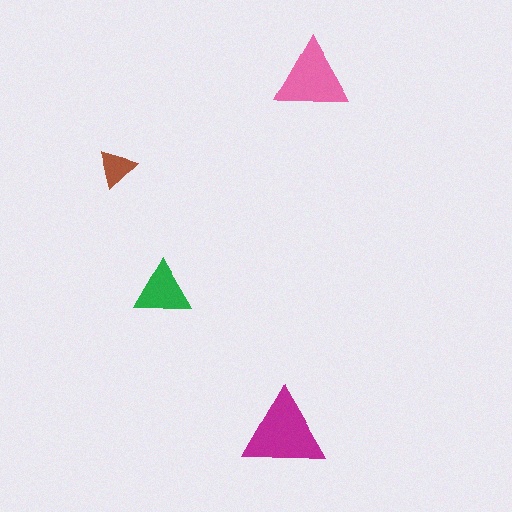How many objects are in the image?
There are 4 objects in the image.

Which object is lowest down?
The magenta triangle is bottommost.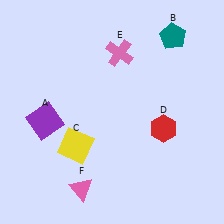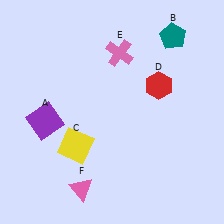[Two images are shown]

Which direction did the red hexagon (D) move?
The red hexagon (D) moved up.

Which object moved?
The red hexagon (D) moved up.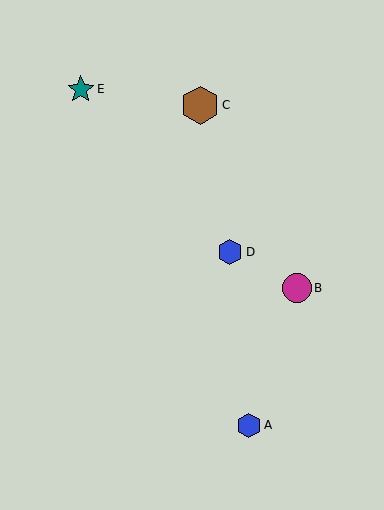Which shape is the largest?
The brown hexagon (labeled C) is the largest.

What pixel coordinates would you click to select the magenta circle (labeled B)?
Click at (297, 288) to select the magenta circle B.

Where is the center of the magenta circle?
The center of the magenta circle is at (297, 288).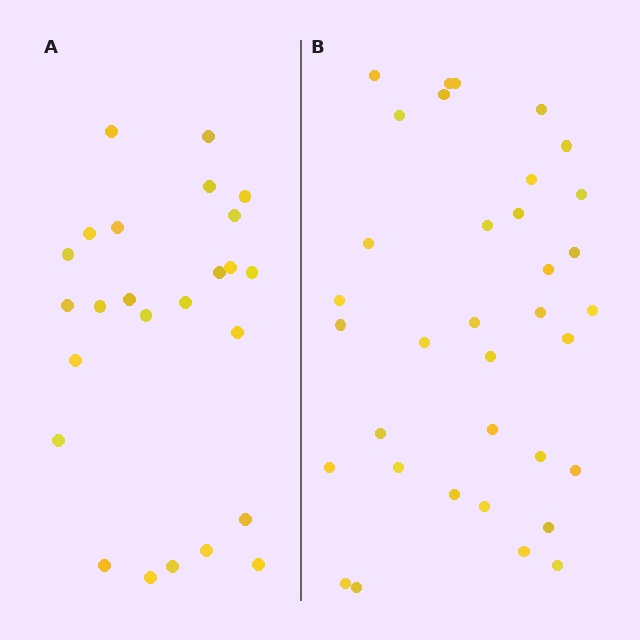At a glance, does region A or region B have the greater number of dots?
Region B (the right region) has more dots.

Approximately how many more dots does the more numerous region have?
Region B has roughly 10 or so more dots than region A.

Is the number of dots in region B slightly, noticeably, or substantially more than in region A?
Region B has noticeably more, but not dramatically so. The ratio is roughly 1.4 to 1.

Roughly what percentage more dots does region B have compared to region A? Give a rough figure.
About 40% more.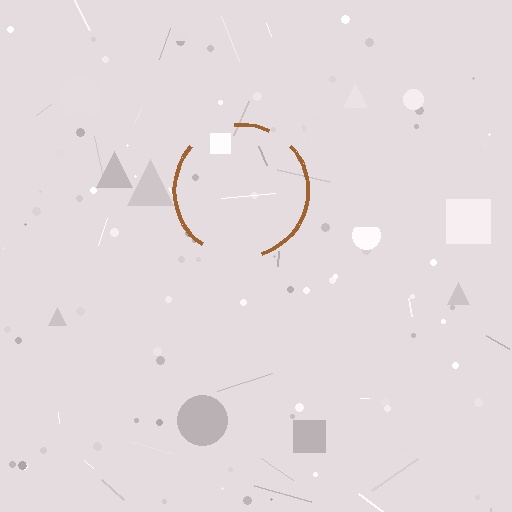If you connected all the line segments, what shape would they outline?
They would outline a circle.